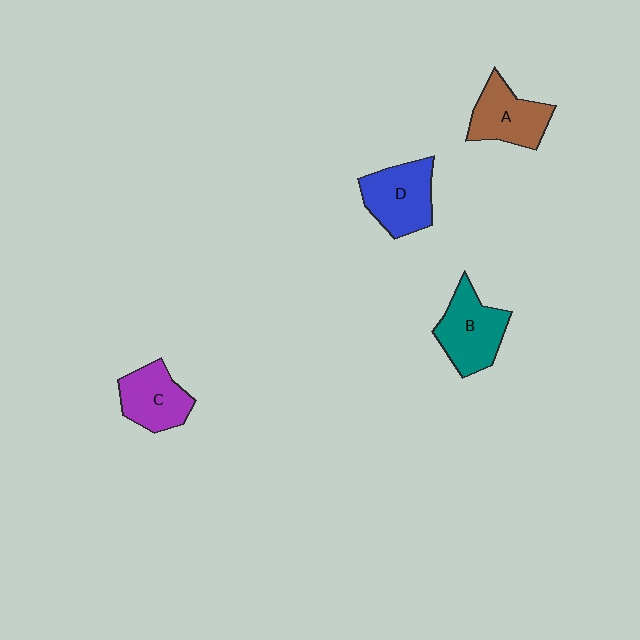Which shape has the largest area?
Shape B (teal).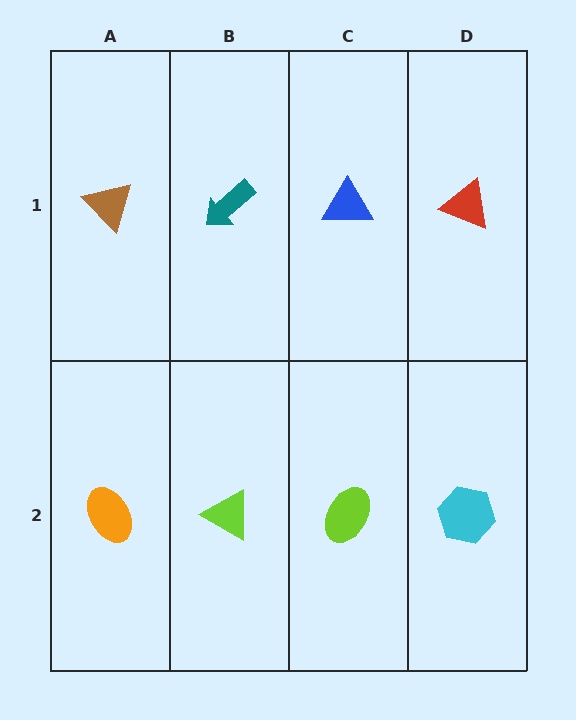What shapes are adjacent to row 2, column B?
A teal arrow (row 1, column B), an orange ellipse (row 2, column A), a lime ellipse (row 2, column C).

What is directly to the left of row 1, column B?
A brown triangle.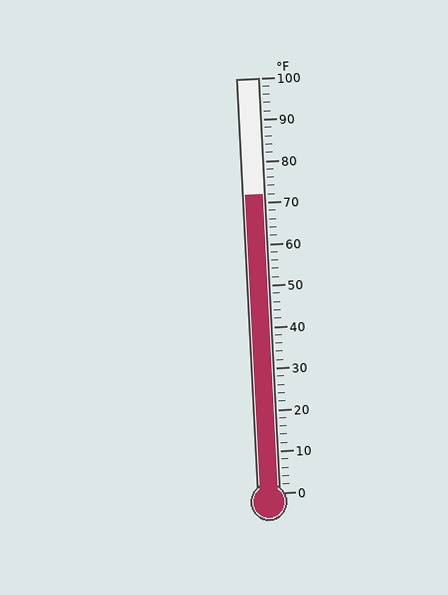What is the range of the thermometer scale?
The thermometer scale ranges from 0°F to 100°F.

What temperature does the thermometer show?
The thermometer shows approximately 72°F.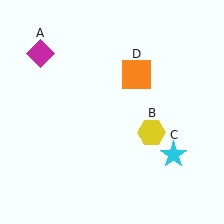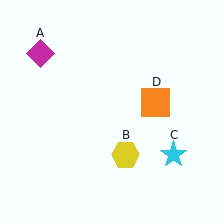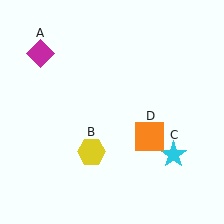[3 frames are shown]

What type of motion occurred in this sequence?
The yellow hexagon (object B), orange square (object D) rotated clockwise around the center of the scene.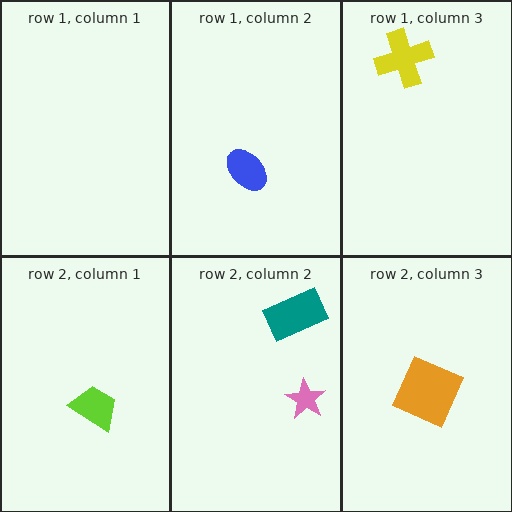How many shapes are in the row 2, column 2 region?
2.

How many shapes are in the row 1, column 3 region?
1.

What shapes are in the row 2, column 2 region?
The teal rectangle, the pink star.